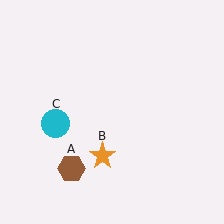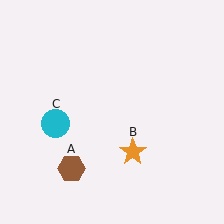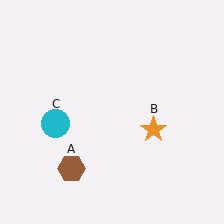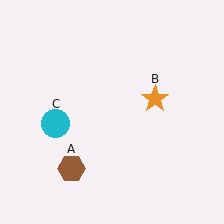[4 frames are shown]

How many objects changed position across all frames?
1 object changed position: orange star (object B).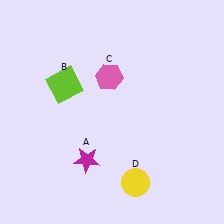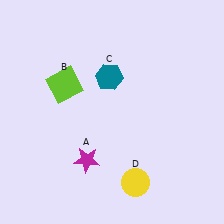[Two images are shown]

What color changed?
The hexagon (C) changed from pink in Image 1 to teal in Image 2.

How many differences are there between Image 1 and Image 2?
There is 1 difference between the two images.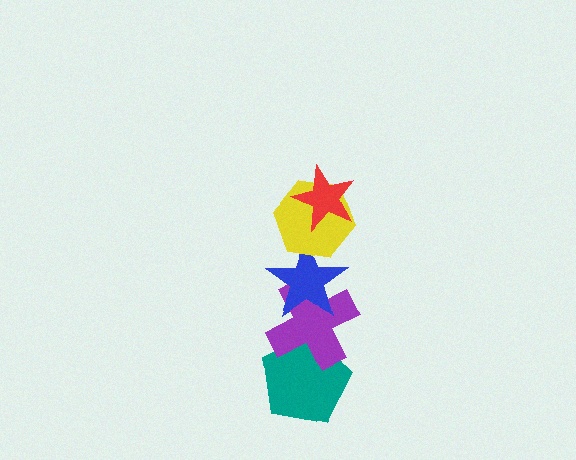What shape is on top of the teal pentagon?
The purple cross is on top of the teal pentagon.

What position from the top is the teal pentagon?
The teal pentagon is 5th from the top.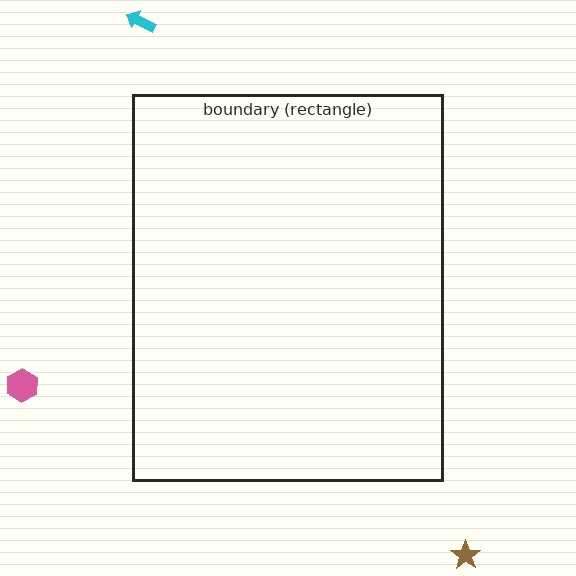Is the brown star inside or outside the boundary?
Outside.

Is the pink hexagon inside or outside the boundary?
Outside.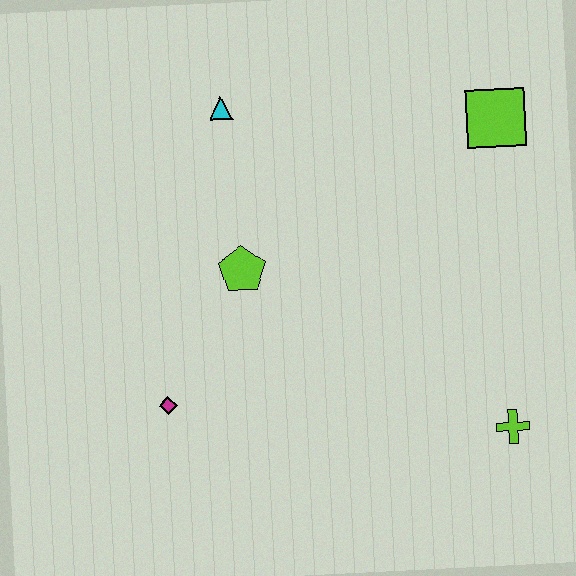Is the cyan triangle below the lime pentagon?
No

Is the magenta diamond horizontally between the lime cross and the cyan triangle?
No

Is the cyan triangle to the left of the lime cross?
Yes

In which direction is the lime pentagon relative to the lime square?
The lime pentagon is to the left of the lime square.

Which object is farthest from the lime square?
The magenta diamond is farthest from the lime square.